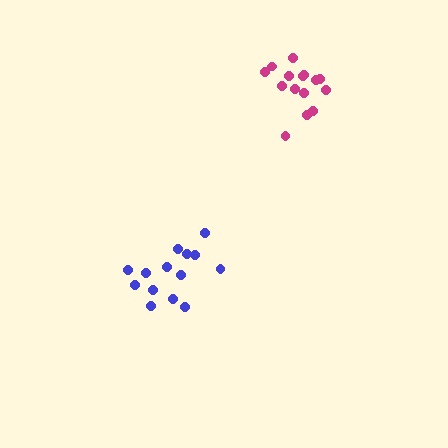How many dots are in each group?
Group 1: 15 dots, Group 2: 14 dots (29 total).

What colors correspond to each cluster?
The clusters are colored: magenta, blue.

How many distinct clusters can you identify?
There are 2 distinct clusters.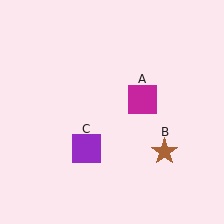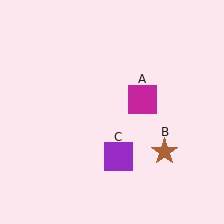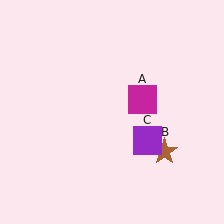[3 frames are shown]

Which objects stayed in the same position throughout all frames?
Magenta square (object A) and brown star (object B) remained stationary.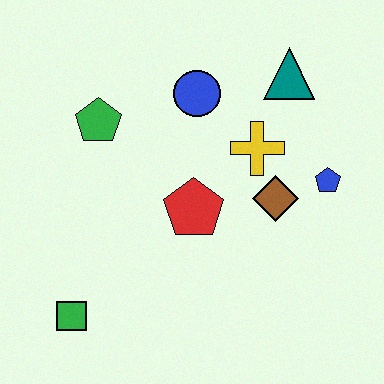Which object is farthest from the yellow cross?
The green square is farthest from the yellow cross.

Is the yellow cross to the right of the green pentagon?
Yes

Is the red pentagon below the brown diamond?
Yes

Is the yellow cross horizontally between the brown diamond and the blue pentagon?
No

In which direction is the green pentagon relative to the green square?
The green pentagon is above the green square.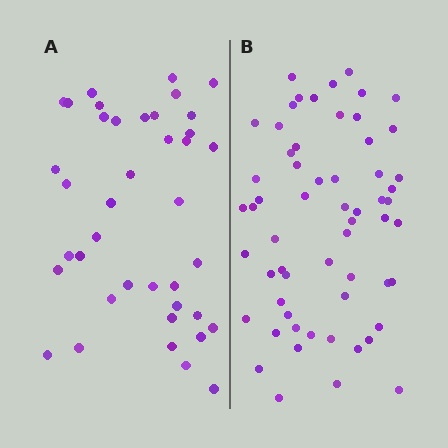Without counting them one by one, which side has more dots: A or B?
Region B (the right region) has more dots.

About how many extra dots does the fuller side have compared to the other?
Region B has approximately 20 more dots than region A.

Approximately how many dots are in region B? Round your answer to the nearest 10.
About 60 dots.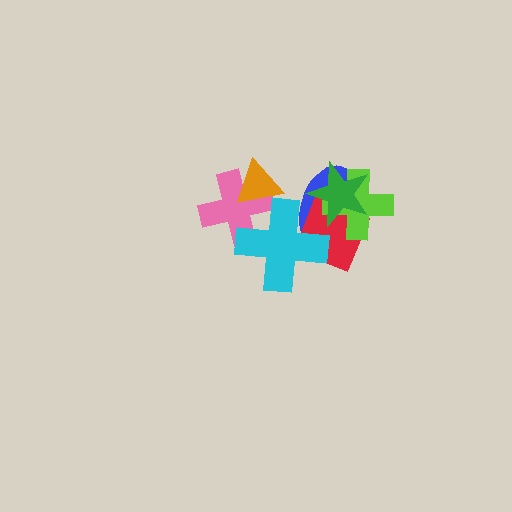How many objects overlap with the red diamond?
4 objects overlap with the red diamond.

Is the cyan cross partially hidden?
Yes, it is partially covered by another shape.